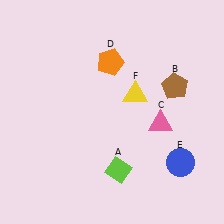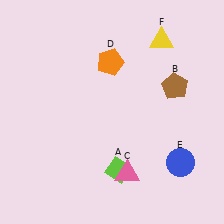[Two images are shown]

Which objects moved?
The objects that moved are: the pink triangle (C), the yellow triangle (F).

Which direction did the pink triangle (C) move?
The pink triangle (C) moved down.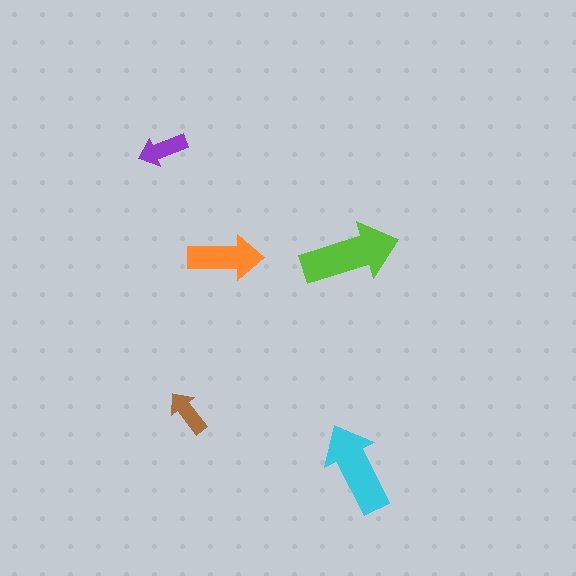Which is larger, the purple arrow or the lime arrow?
The lime one.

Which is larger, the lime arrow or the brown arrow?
The lime one.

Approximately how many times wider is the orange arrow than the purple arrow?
About 1.5 times wider.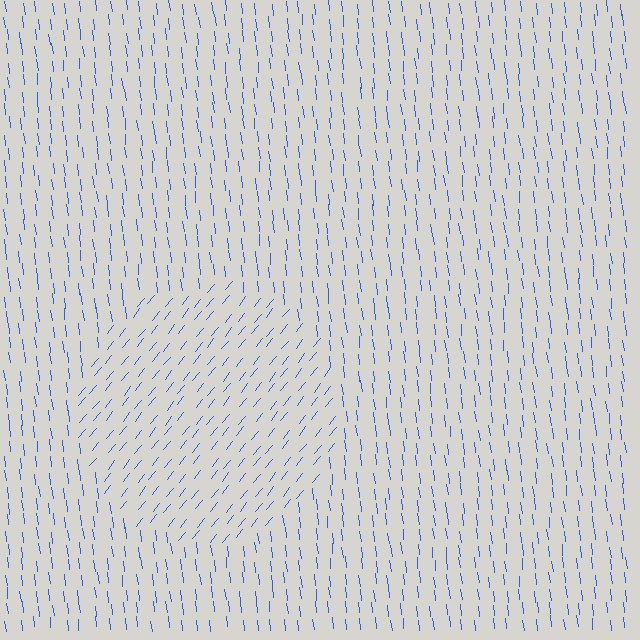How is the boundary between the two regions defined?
The boundary is defined purely by a change in line orientation (approximately 45 degrees difference). All lines are the same color and thickness.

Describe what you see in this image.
The image is filled with small blue line segments. A circle region in the image has lines oriented differently from the surrounding lines, creating a visible texture boundary.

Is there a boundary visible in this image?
Yes, there is a texture boundary formed by a change in line orientation.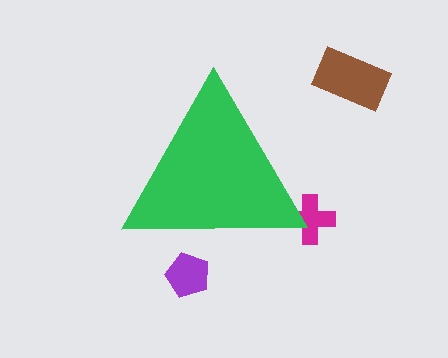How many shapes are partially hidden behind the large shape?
2 shapes are partially hidden.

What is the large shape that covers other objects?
A green triangle.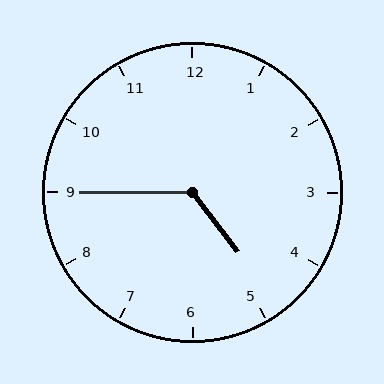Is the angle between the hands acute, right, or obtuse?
It is obtuse.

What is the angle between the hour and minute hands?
Approximately 128 degrees.